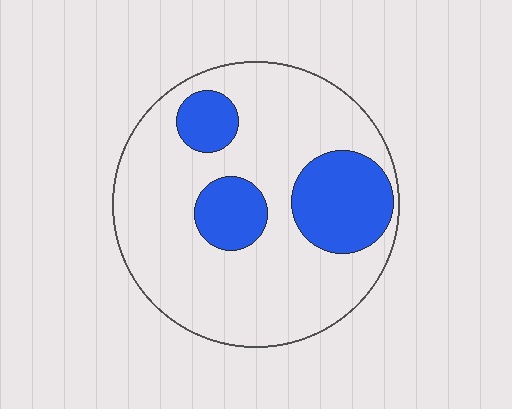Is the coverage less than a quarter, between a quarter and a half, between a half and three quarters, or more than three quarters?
Less than a quarter.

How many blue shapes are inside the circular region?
3.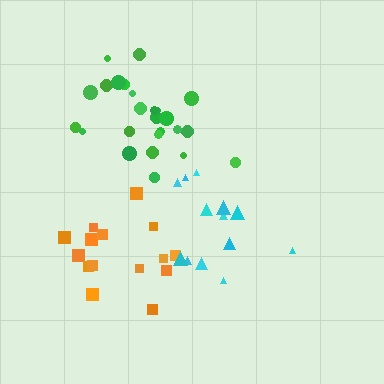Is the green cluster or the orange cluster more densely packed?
Green.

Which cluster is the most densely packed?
Green.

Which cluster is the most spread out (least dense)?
Cyan.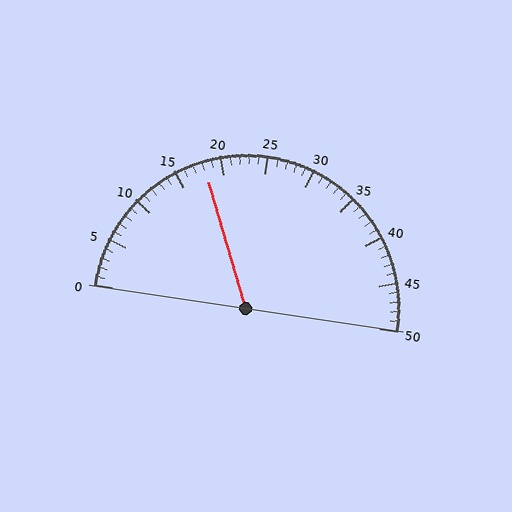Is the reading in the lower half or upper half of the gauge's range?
The reading is in the lower half of the range (0 to 50).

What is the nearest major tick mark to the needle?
The nearest major tick mark is 20.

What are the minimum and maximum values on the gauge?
The gauge ranges from 0 to 50.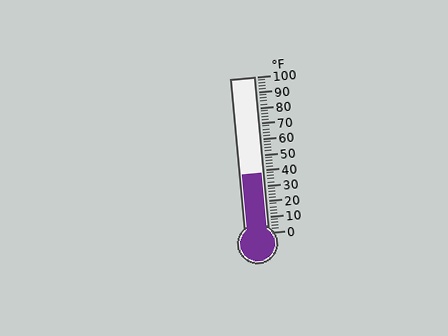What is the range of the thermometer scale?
The thermometer scale ranges from 0°F to 100°F.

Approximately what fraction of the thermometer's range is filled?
The thermometer is filled to approximately 40% of its range.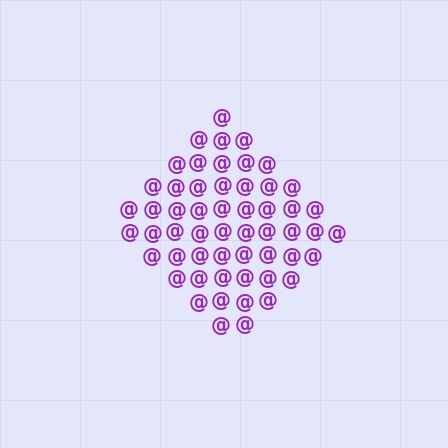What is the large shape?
The large shape is a diamond.